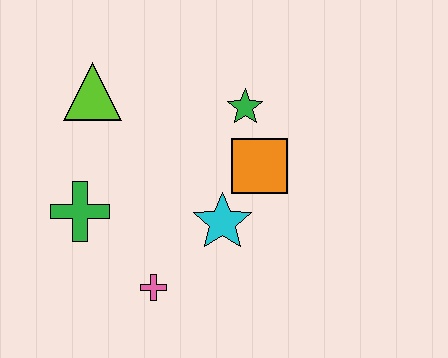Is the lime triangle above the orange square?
Yes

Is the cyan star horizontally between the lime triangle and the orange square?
Yes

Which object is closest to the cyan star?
The orange square is closest to the cyan star.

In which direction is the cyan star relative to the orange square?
The cyan star is below the orange square.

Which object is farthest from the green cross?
The green star is farthest from the green cross.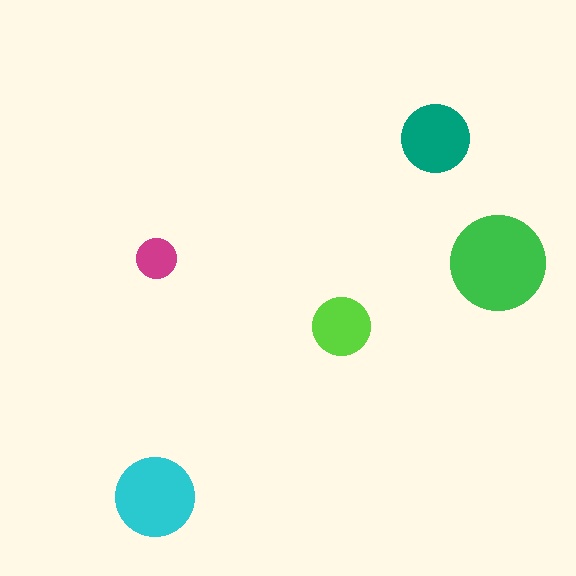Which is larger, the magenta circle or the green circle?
The green one.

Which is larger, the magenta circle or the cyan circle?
The cyan one.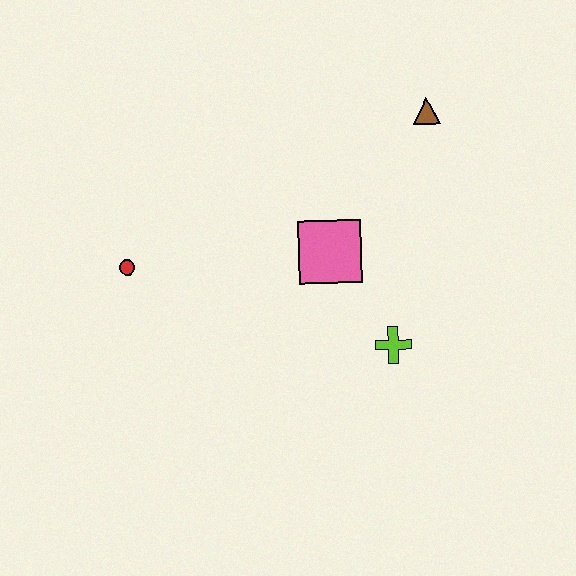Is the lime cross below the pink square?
Yes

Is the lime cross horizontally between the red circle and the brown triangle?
Yes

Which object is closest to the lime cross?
The pink square is closest to the lime cross.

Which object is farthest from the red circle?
The brown triangle is farthest from the red circle.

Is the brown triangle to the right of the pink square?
Yes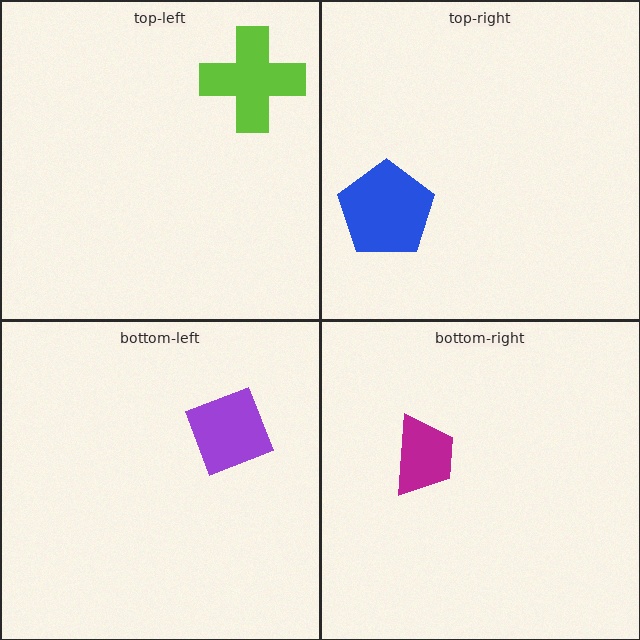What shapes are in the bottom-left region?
The purple diamond.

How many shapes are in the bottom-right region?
1.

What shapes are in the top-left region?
The lime cross.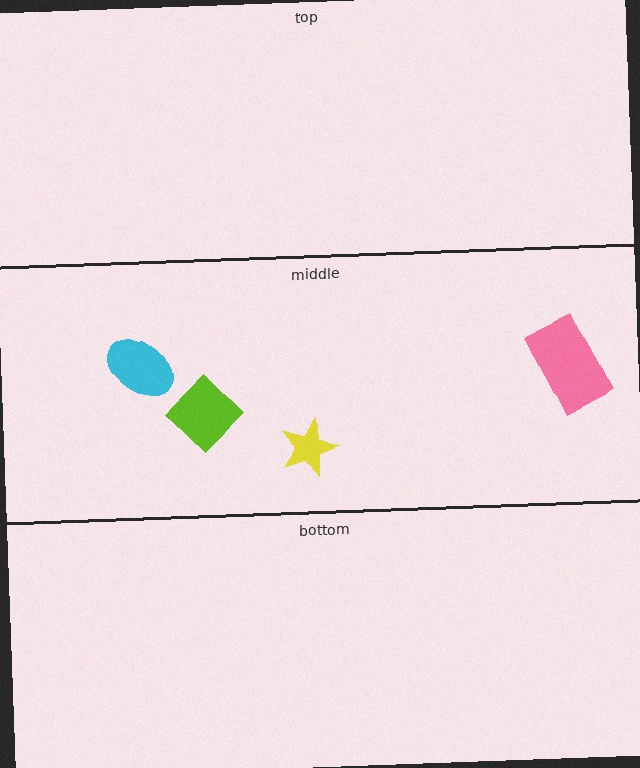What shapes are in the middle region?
The yellow star, the pink rectangle, the cyan ellipse, the lime diamond.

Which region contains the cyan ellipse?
The middle region.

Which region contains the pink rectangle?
The middle region.